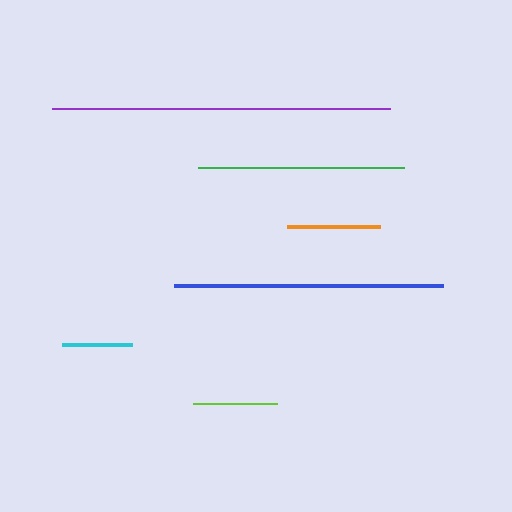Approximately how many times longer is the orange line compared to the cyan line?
The orange line is approximately 1.3 times the length of the cyan line.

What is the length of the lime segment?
The lime segment is approximately 84 pixels long.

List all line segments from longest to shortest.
From longest to shortest: purple, blue, green, orange, lime, cyan.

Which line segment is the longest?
The purple line is the longest at approximately 339 pixels.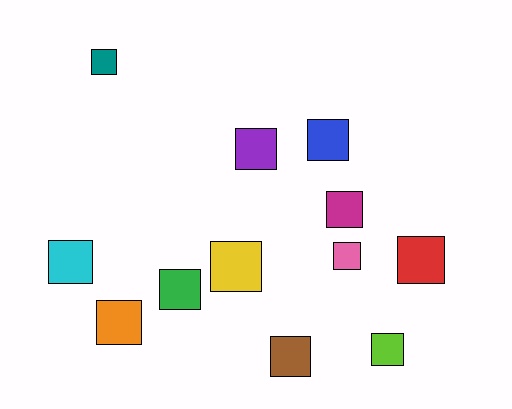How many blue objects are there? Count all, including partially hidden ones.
There is 1 blue object.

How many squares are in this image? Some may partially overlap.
There are 12 squares.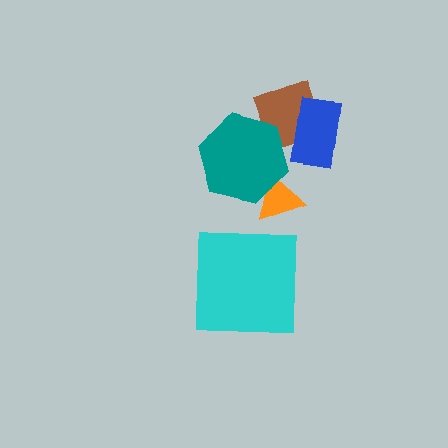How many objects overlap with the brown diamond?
2 objects overlap with the brown diamond.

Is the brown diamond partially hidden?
Yes, it is partially covered by another shape.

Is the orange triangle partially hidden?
Yes, it is partially covered by another shape.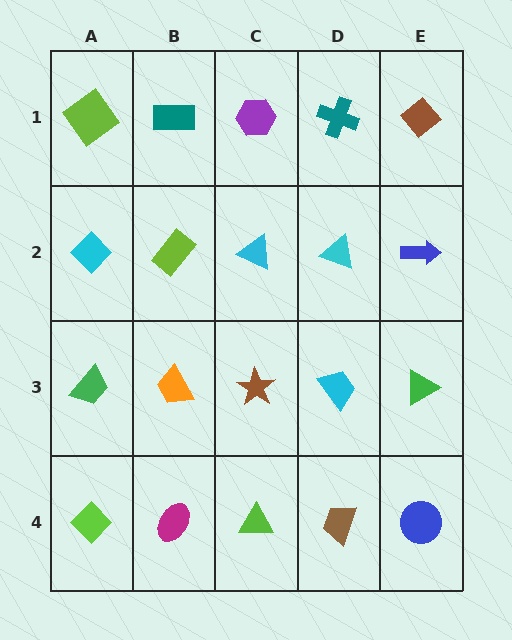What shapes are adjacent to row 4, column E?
A green triangle (row 3, column E), a brown trapezoid (row 4, column D).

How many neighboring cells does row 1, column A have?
2.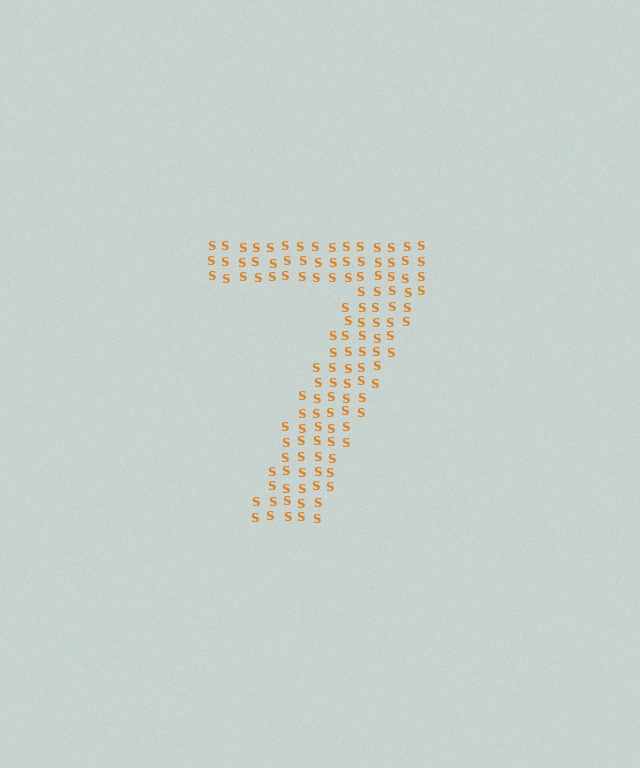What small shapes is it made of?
It is made of small letter S's.